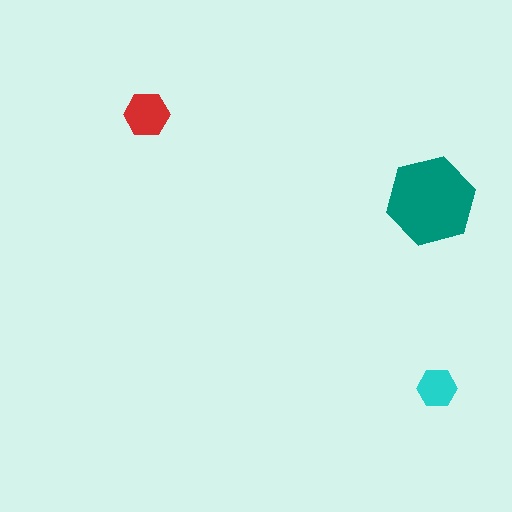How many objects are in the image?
There are 3 objects in the image.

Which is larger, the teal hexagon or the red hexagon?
The teal one.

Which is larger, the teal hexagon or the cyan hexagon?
The teal one.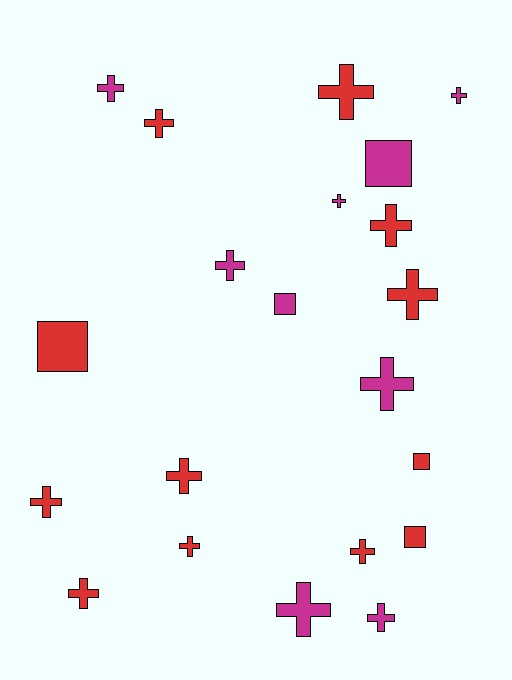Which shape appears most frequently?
Cross, with 16 objects.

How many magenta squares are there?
There are 2 magenta squares.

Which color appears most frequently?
Red, with 12 objects.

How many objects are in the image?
There are 21 objects.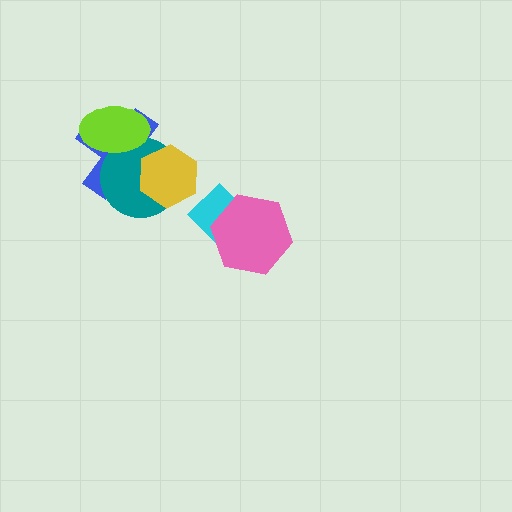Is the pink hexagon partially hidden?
No, no other shape covers it.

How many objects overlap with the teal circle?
3 objects overlap with the teal circle.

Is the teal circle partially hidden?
Yes, it is partially covered by another shape.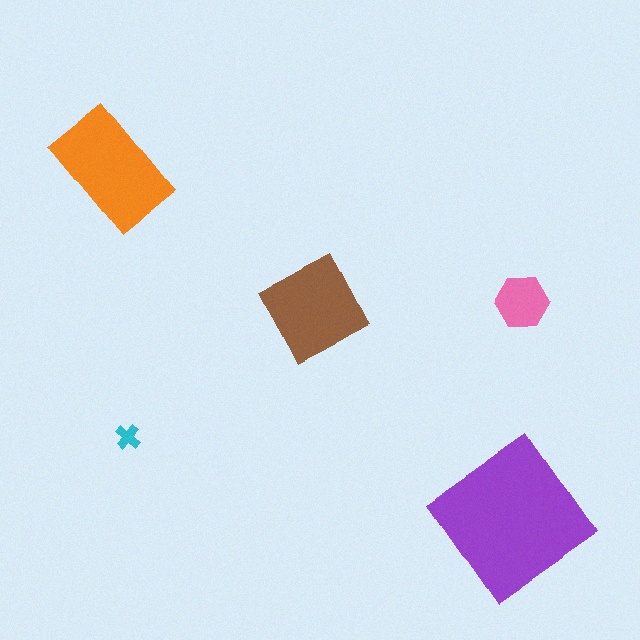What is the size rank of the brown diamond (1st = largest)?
3rd.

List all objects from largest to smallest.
The purple diamond, the orange rectangle, the brown diamond, the pink hexagon, the cyan cross.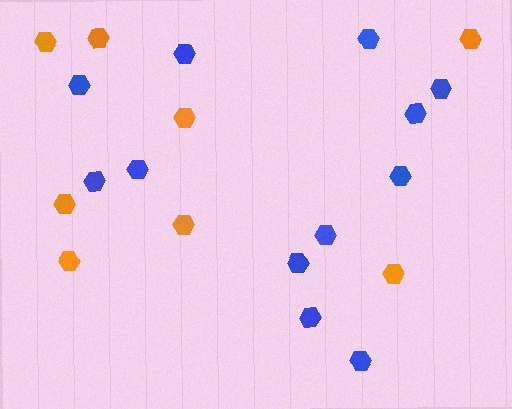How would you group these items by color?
There are 2 groups: one group of orange hexagons (8) and one group of blue hexagons (12).